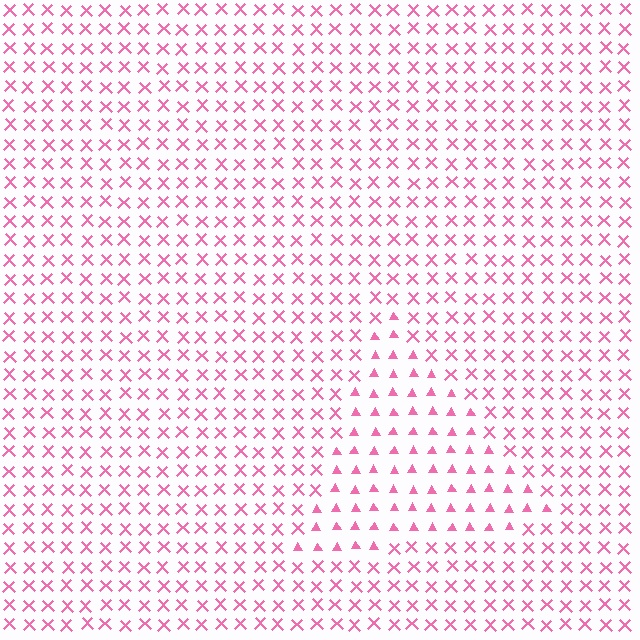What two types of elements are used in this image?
The image uses triangles inside the triangle region and X marks outside it.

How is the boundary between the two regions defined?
The boundary is defined by a change in element shape: triangles inside vs. X marks outside. All elements share the same color and spacing.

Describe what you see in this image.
The image is filled with small pink elements arranged in a uniform grid. A triangle-shaped region contains triangles, while the surrounding area contains X marks. The boundary is defined purely by the change in element shape.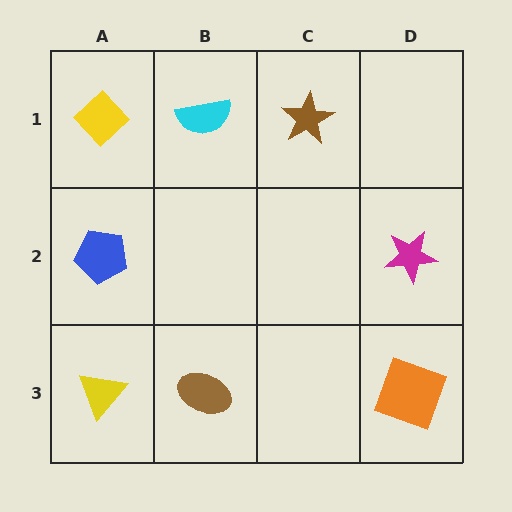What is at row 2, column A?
A blue pentagon.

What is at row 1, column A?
A yellow diamond.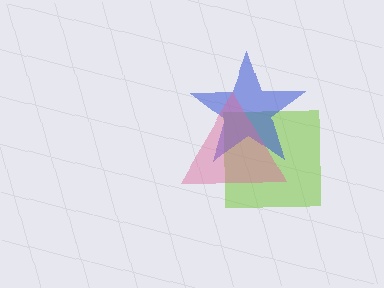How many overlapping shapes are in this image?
There are 3 overlapping shapes in the image.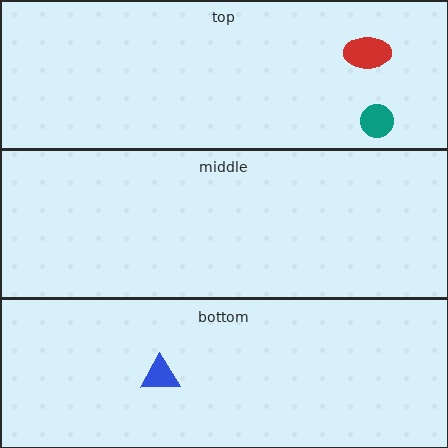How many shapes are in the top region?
2.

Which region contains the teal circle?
The top region.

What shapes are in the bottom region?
The blue triangle.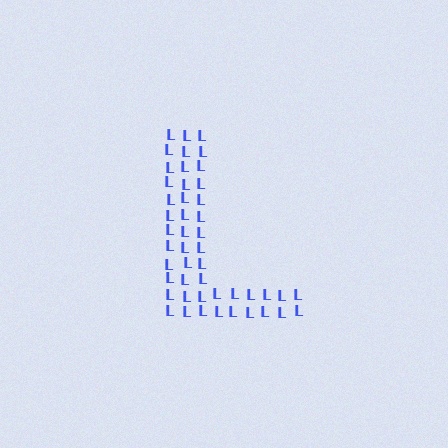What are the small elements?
The small elements are letter L's.